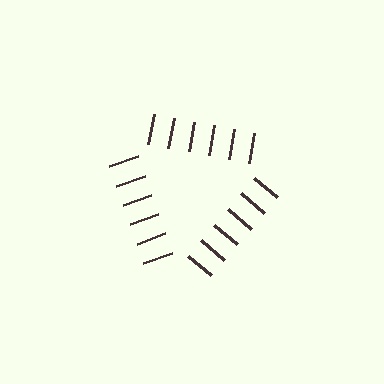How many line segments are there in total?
18 — 6 along each of the 3 edges.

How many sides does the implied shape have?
3 sides — the line-ends trace a triangle.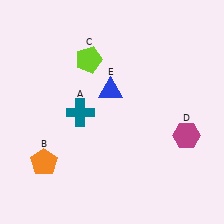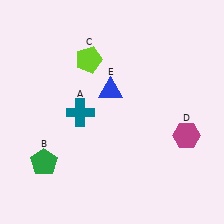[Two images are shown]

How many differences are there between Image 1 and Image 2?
There is 1 difference between the two images.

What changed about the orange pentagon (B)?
In Image 1, B is orange. In Image 2, it changed to green.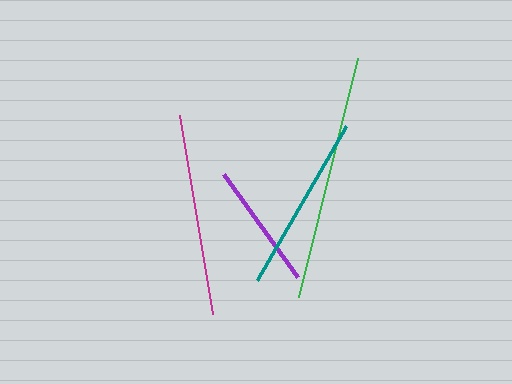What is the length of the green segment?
The green segment is approximately 246 pixels long.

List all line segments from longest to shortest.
From longest to shortest: green, magenta, teal, purple.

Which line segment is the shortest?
The purple line is the shortest at approximately 127 pixels.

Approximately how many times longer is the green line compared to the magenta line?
The green line is approximately 1.2 times the length of the magenta line.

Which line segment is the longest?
The green line is the longest at approximately 246 pixels.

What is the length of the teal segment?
The teal segment is approximately 177 pixels long.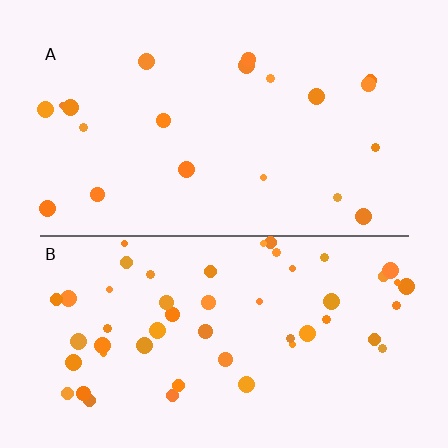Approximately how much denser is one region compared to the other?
Approximately 2.6× — region B over region A.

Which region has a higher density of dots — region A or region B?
B (the bottom).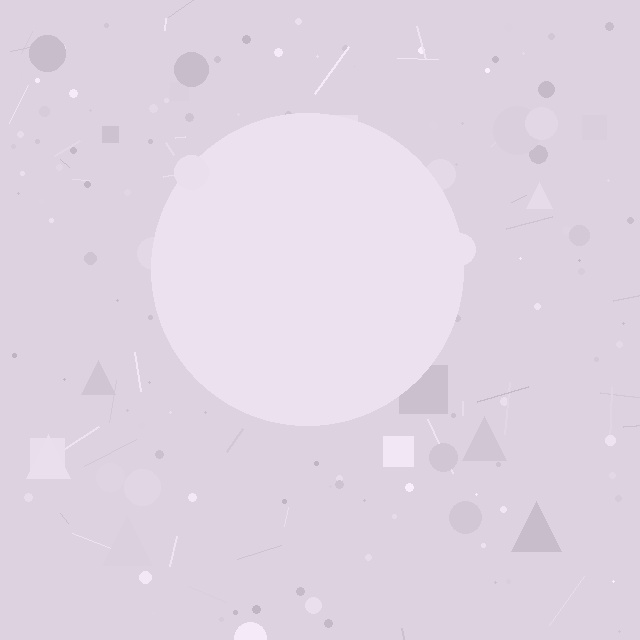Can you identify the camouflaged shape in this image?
The camouflaged shape is a circle.